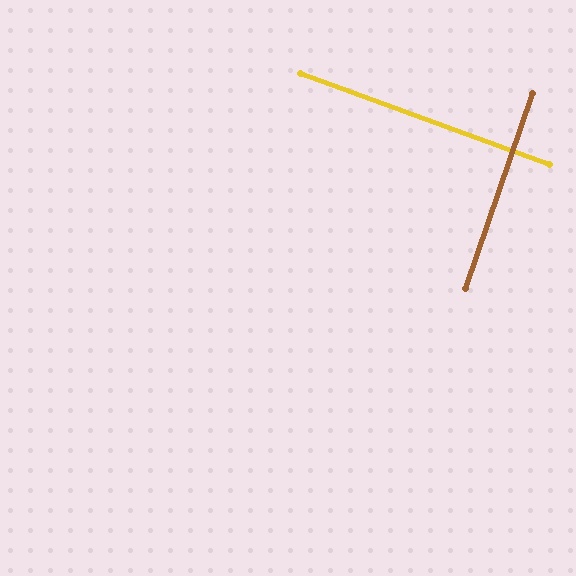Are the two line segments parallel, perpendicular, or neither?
Perpendicular — they meet at approximately 89°.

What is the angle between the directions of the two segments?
Approximately 89 degrees.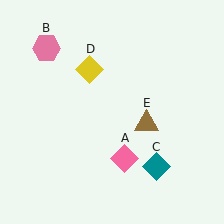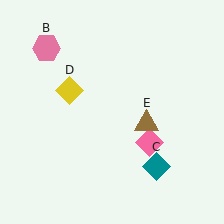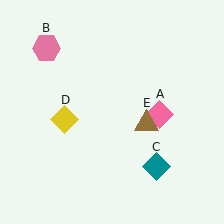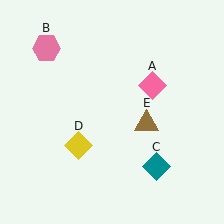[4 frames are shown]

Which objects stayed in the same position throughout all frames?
Pink hexagon (object B) and teal diamond (object C) and brown triangle (object E) remained stationary.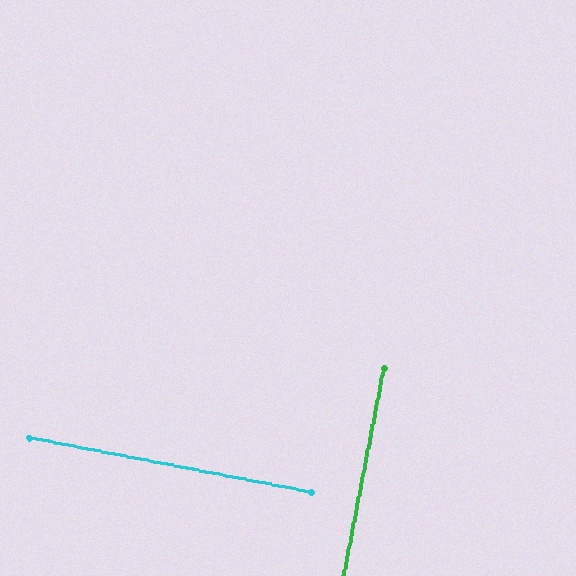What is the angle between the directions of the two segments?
Approximately 90 degrees.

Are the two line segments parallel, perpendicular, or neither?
Perpendicular — they meet at approximately 90°.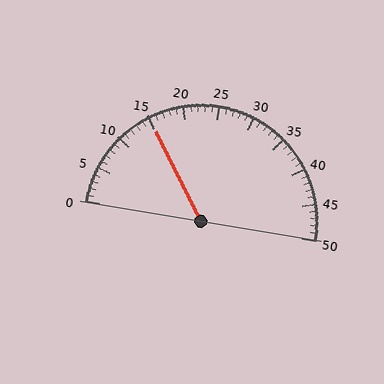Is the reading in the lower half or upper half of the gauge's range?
The reading is in the lower half of the range (0 to 50).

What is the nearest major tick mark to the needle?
The nearest major tick mark is 15.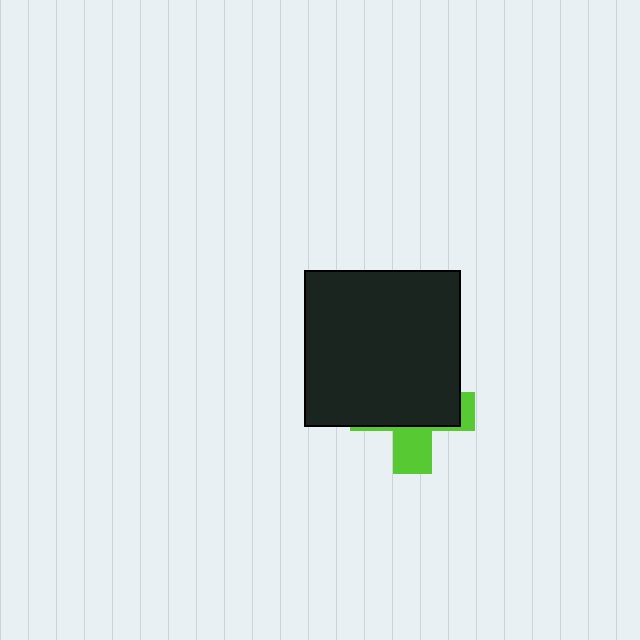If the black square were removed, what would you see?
You would see the complete lime cross.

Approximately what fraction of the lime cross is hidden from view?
Roughly 68% of the lime cross is hidden behind the black square.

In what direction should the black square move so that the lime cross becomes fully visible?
The black square should move up. That is the shortest direction to clear the overlap and leave the lime cross fully visible.